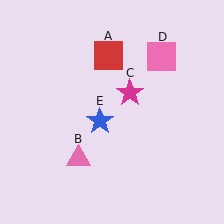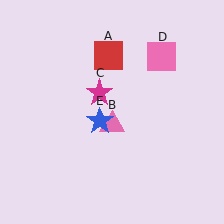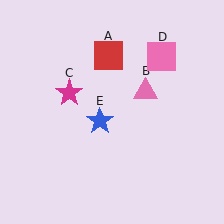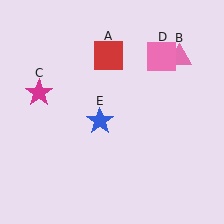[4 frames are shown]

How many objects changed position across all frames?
2 objects changed position: pink triangle (object B), magenta star (object C).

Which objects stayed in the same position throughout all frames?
Red square (object A) and pink square (object D) and blue star (object E) remained stationary.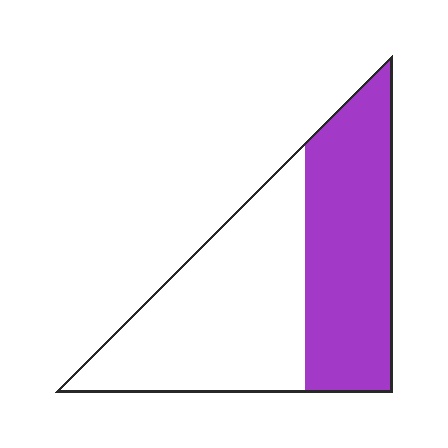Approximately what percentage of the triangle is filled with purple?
Approximately 45%.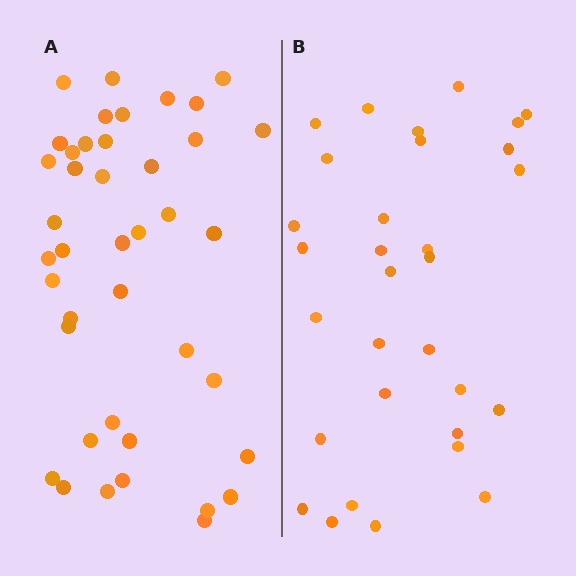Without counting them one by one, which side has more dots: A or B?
Region A (the left region) has more dots.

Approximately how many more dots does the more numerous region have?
Region A has roughly 10 or so more dots than region B.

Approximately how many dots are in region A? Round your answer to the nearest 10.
About 40 dots. (The exact count is 41, which rounds to 40.)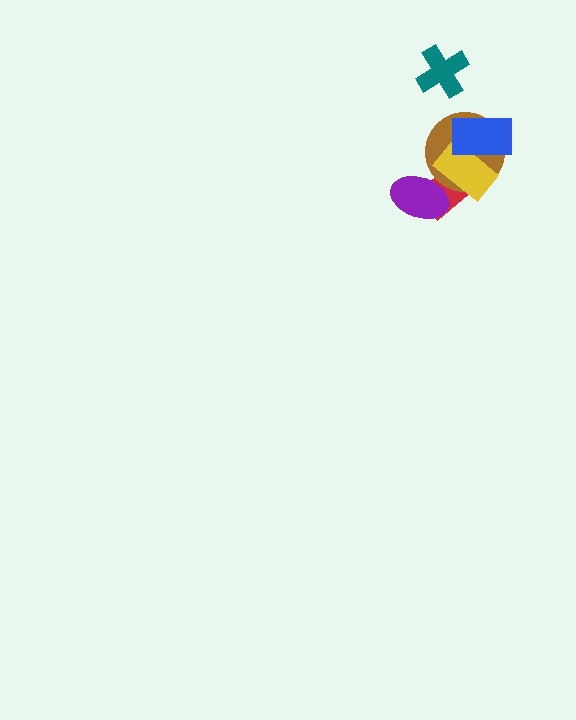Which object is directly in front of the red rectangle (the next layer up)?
The brown circle is directly in front of the red rectangle.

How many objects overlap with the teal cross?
0 objects overlap with the teal cross.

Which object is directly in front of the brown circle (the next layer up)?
The yellow rectangle is directly in front of the brown circle.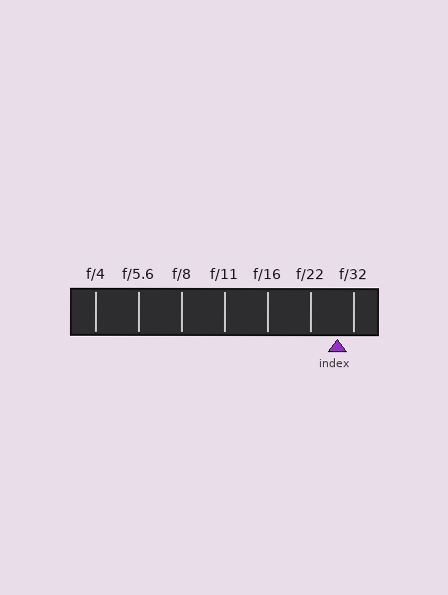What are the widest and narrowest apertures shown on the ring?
The widest aperture shown is f/4 and the narrowest is f/32.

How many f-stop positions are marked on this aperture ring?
There are 7 f-stop positions marked.